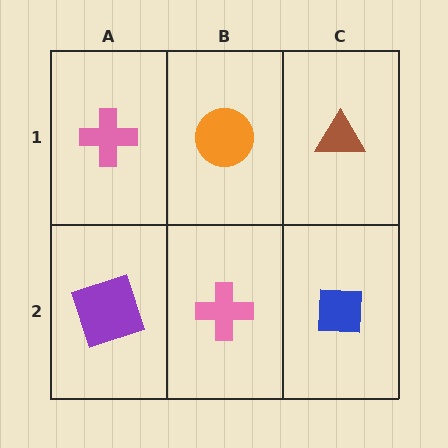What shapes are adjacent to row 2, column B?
An orange circle (row 1, column B), a purple square (row 2, column A), a blue square (row 2, column C).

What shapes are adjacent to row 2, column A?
A pink cross (row 1, column A), a pink cross (row 2, column B).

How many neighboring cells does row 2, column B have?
3.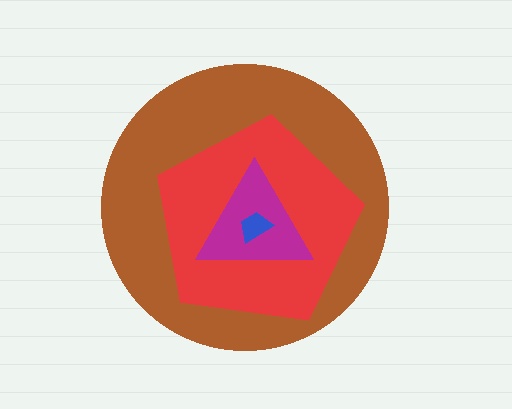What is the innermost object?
The blue trapezoid.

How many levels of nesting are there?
4.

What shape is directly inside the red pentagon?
The magenta triangle.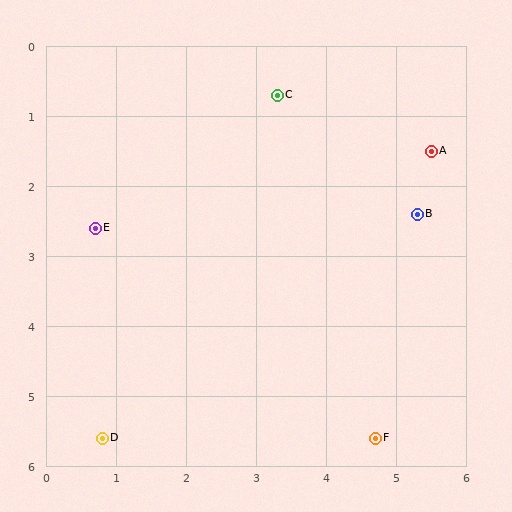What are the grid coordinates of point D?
Point D is at approximately (0.8, 5.6).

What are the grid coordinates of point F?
Point F is at approximately (4.7, 5.6).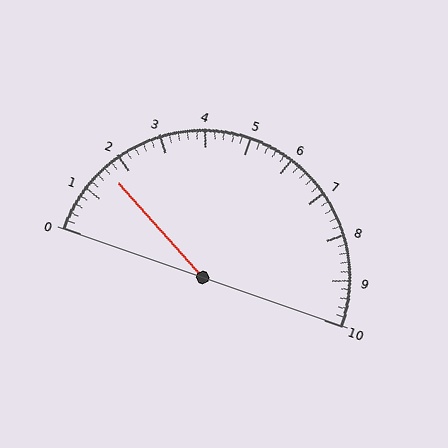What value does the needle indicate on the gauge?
The needle indicates approximately 1.6.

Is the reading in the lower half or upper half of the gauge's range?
The reading is in the lower half of the range (0 to 10).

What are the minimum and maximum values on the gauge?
The gauge ranges from 0 to 10.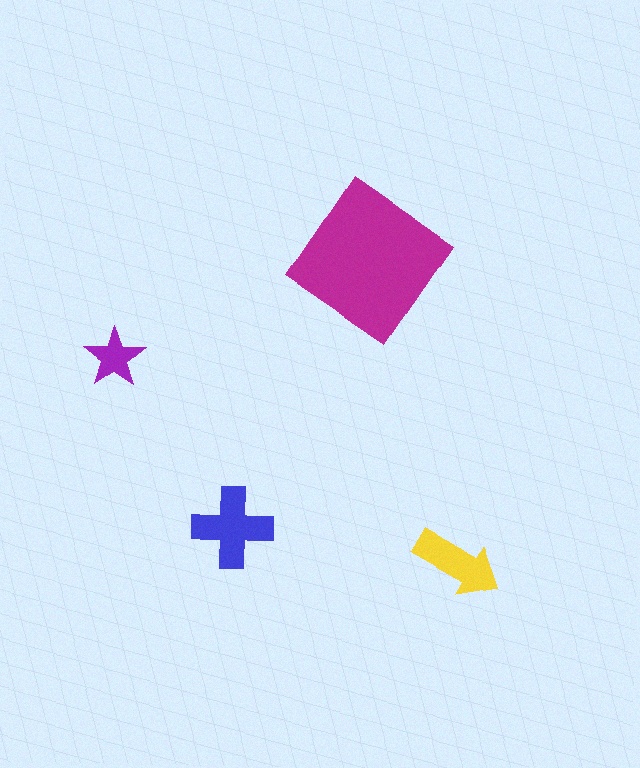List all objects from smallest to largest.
The purple star, the yellow arrow, the blue cross, the magenta diamond.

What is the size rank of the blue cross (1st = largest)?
2nd.